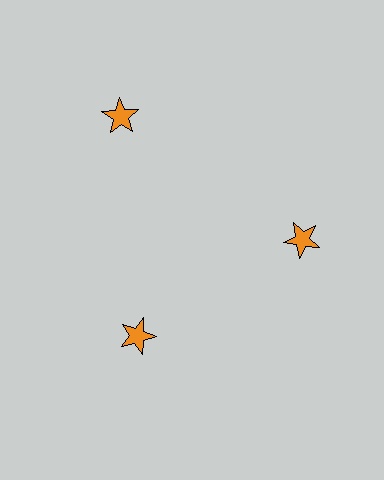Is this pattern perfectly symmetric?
No. The 3 orange stars are arranged in a ring, but one element near the 11 o'clock position is pushed outward from the center, breaking the 3-fold rotational symmetry.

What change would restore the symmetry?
The symmetry would be restored by moving it inward, back onto the ring so that all 3 stars sit at equal angles and equal distance from the center.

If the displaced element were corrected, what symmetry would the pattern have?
It would have 3-fold rotational symmetry — the pattern would map onto itself every 120 degrees.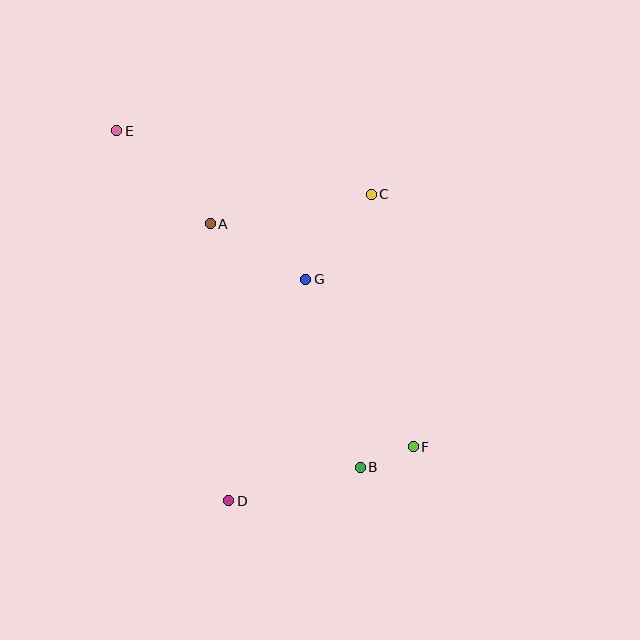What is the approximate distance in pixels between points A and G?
The distance between A and G is approximately 110 pixels.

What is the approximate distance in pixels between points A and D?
The distance between A and D is approximately 277 pixels.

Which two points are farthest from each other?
Points E and F are farthest from each other.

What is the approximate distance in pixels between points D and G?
The distance between D and G is approximately 234 pixels.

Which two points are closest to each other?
Points B and F are closest to each other.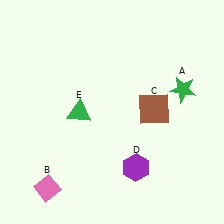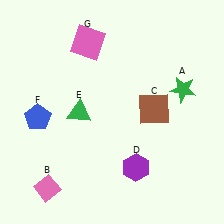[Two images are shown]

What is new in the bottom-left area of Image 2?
A blue pentagon (F) was added in the bottom-left area of Image 2.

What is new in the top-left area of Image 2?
A pink square (G) was added in the top-left area of Image 2.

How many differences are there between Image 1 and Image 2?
There are 2 differences between the two images.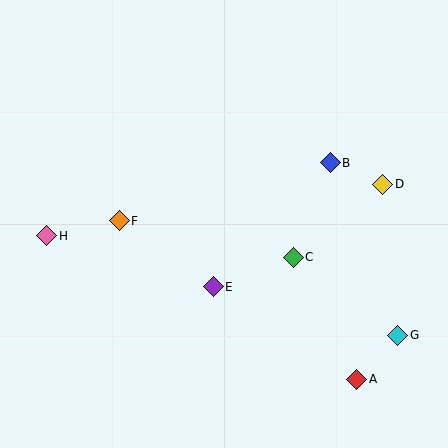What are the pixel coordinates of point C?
Point C is at (293, 257).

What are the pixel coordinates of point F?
Point F is at (119, 221).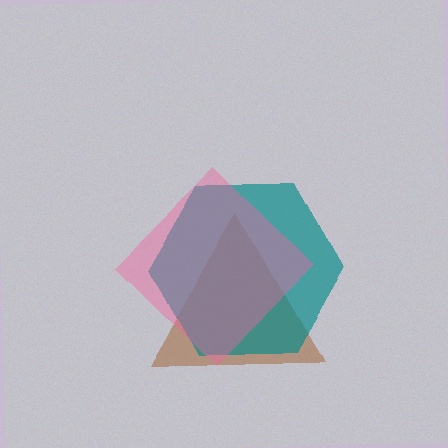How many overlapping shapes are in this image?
There are 3 overlapping shapes in the image.